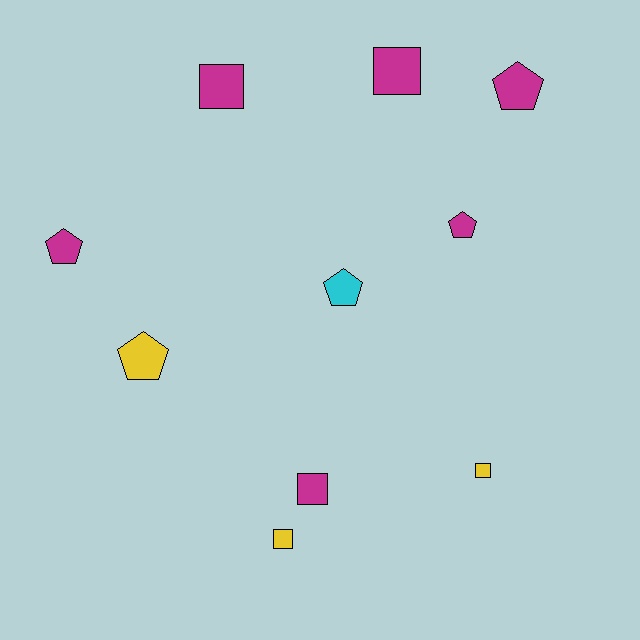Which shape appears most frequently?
Pentagon, with 5 objects.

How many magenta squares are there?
There are 3 magenta squares.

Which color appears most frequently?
Magenta, with 6 objects.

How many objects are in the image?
There are 10 objects.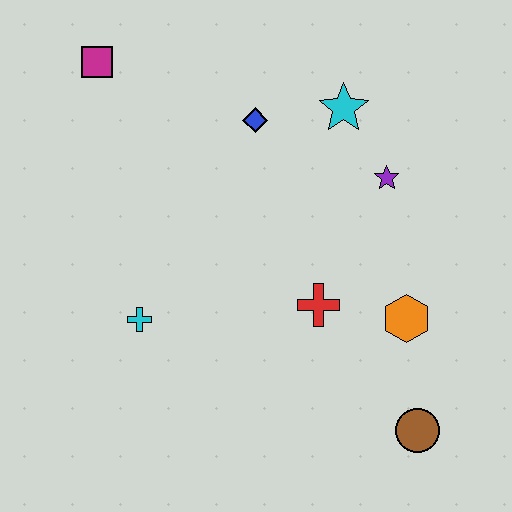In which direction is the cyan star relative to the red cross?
The cyan star is above the red cross.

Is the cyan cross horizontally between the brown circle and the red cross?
No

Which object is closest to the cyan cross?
The red cross is closest to the cyan cross.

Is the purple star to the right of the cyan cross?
Yes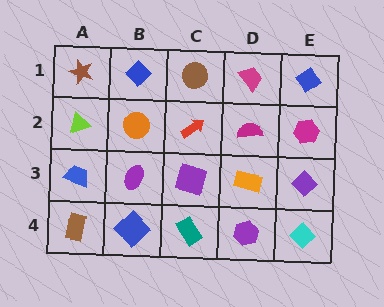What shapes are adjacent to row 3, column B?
An orange circle (row 2, column B), a blue diamond (row 4, column B), a blue trapezoid (row 3, column A), a purple square (row 3, column C).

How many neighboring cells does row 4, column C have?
3.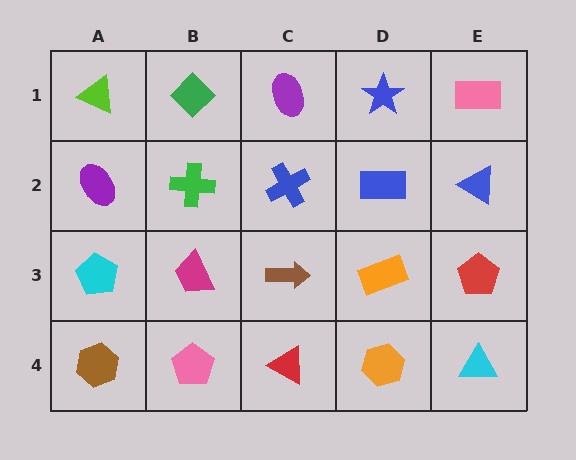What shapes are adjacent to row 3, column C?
A blue cross (row 2, column C), a red triangle (row 4, column C), a magenta trapezoid (row 3, column B), an orange rectangle (row 3, column D).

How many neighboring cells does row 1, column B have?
3.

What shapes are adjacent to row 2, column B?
A green diamond (row 1, column B), a magenta trapezoid (row 3, column B), a purple ellipse (row 2, column A), a blue cross (row 2, column C).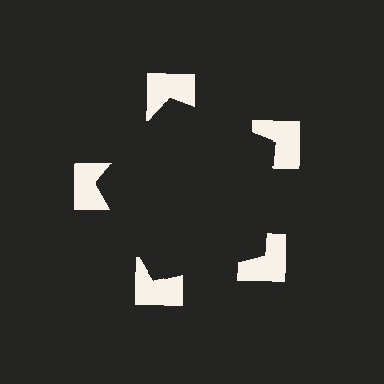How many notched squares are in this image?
There are 5 — one at each vertex of the illusory pentagon.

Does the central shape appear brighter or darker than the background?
It typically appears slightly darker than the background, even though no actual brightness change is drawn.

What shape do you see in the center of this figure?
An illusory pentagon — its edges are inferred from the aligned wedge cuts in the notched squares, not physically drawn.